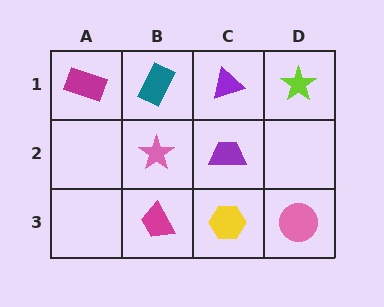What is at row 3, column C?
A yellow hexagon.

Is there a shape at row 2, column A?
No, that cell is empty.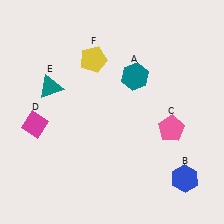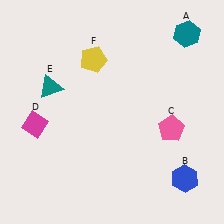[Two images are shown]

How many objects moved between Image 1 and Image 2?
1 object moved between the two images.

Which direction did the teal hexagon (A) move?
The teal hexagon (A) moved right.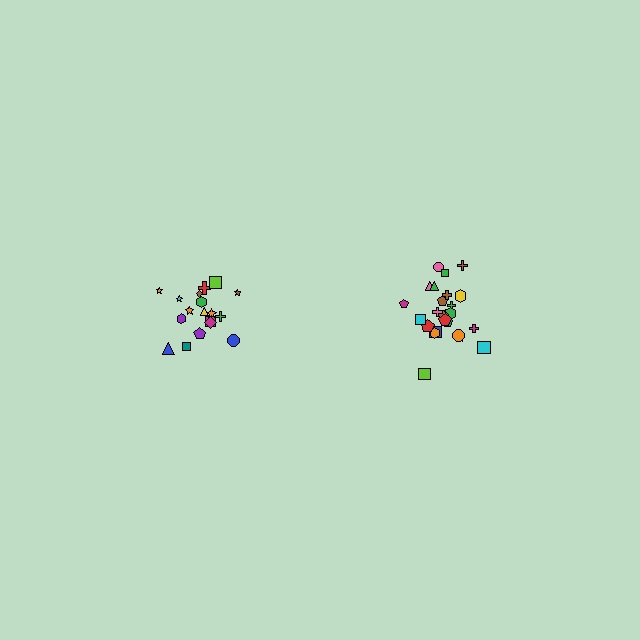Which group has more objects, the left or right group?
The right group.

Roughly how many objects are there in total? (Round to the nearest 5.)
Roughly 45 objects in total.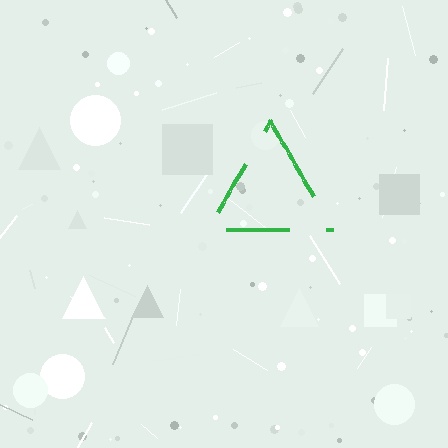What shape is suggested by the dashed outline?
The dashed outline suggests a triangle.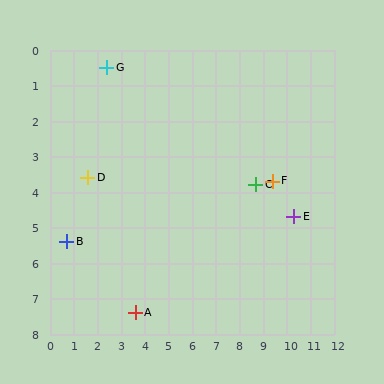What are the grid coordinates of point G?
Point G is at approximately (2.4, 0.5).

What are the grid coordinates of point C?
Point C is at approximately (8.7, 3.8).